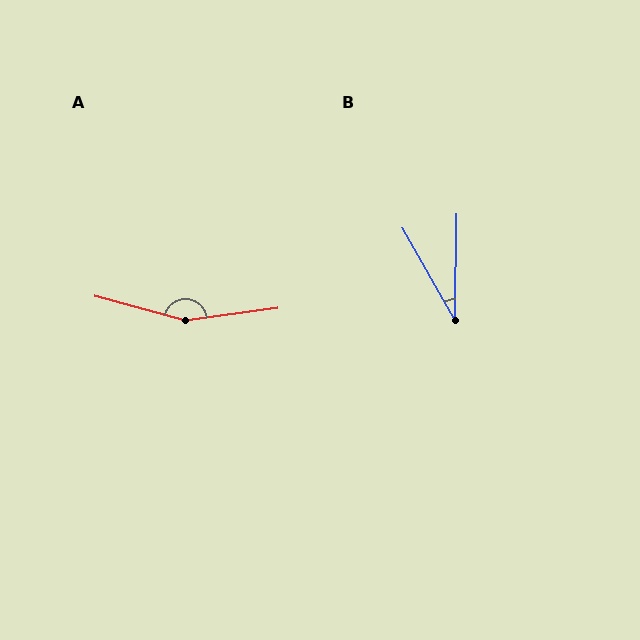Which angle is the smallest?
B, at approximately 30 degrees.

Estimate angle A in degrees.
Approximately 157 degrees.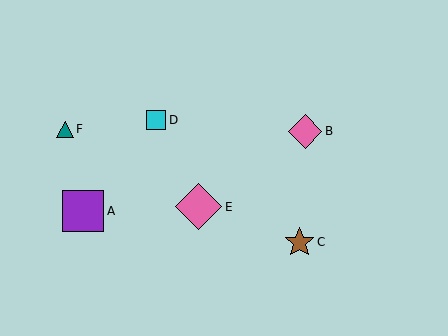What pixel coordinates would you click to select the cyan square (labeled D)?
Click at (156, 120) to select the cyan square D.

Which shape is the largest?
The pink diamond (labeled E) is the largest.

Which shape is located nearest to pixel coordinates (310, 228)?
The brown star (labeled C) at (299, 243) is nearest to that location.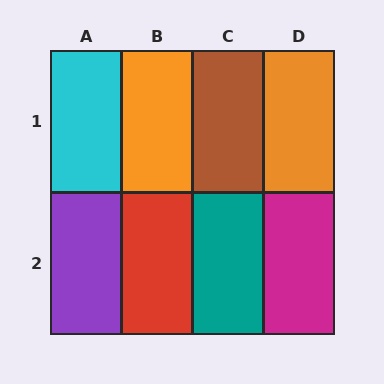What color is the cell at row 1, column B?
Orange.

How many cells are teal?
1 cell is teal.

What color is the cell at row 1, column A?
Cyan.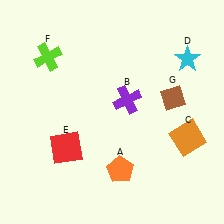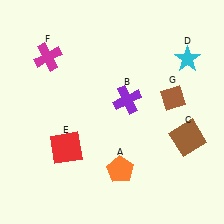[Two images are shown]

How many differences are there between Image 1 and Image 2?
There are 2 differences between the two images.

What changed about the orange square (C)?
In Image 1, C is orange. In Image 2, it changed to brown.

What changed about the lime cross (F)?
In Image 1, F is lime. In Image 2, it changed to magenta.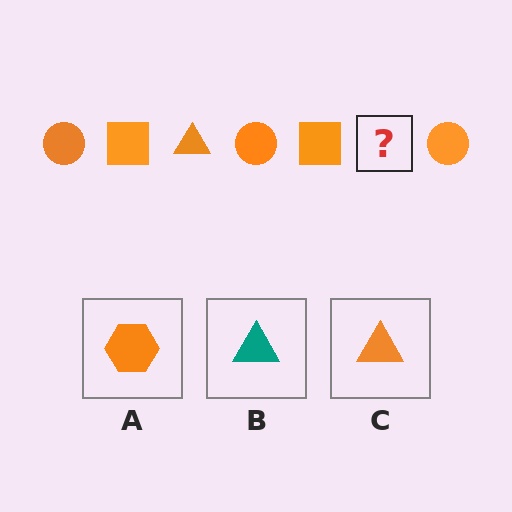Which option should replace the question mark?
Option C.